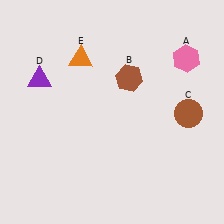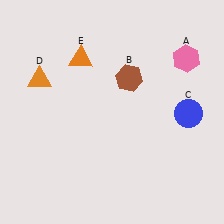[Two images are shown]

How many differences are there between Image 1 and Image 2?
There are 2 differences between the two images.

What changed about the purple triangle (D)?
In Image 1, D is purple. In Image 2, it changed to orange.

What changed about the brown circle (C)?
In Image 1, C is brown. In Image 2, it changed to blue.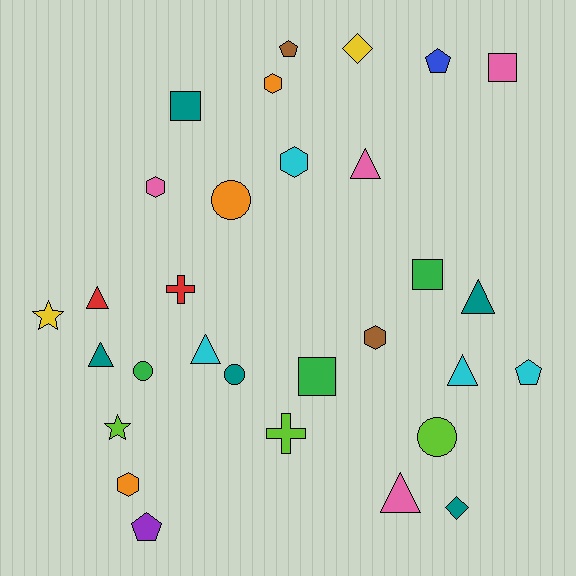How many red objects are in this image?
There are 2 red objects.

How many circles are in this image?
There are 4 circles.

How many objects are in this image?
There are 30 objects.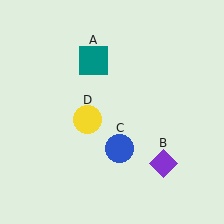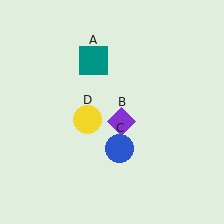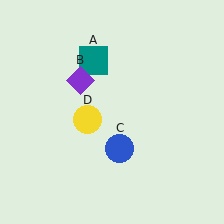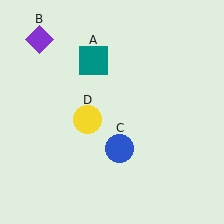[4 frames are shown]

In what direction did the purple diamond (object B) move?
The purple diamond (object B) moved up and to the left.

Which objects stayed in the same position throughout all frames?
Teal square (object A) and blue circle (object C) and yellow circle (object D) remained stationary.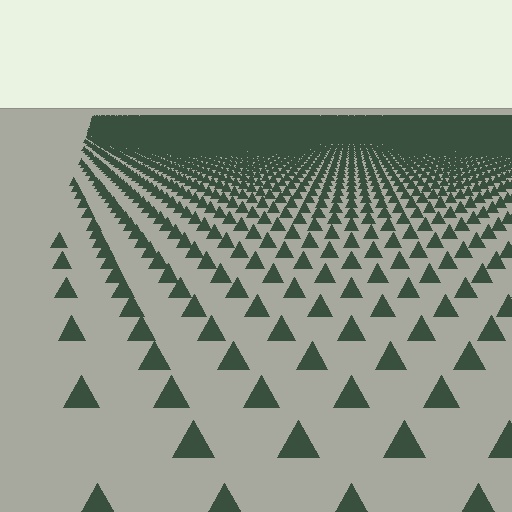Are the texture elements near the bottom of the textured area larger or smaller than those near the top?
Larger. Near the bottom, elements are closer to the viewer and appear at a bigger on-screen size.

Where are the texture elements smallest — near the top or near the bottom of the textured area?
Near the top.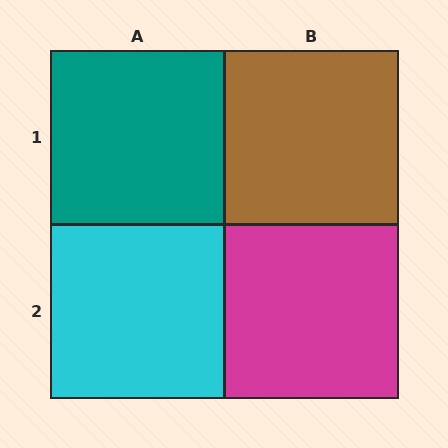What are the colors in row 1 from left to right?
Teal, brown.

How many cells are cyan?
1 cell is cyan.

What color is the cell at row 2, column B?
Magenta.